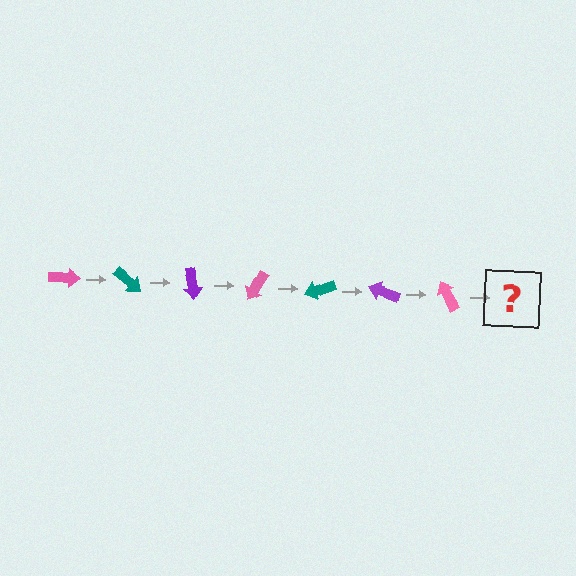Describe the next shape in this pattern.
It should be a teal arrow, rotated 280 degrees from the start.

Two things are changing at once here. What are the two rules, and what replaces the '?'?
The two rules are that it rotates 40 degrees each step and the color cycles through pink, teal, and purple. The '?' should be a teal arrow, rotated 280 degrees from the start.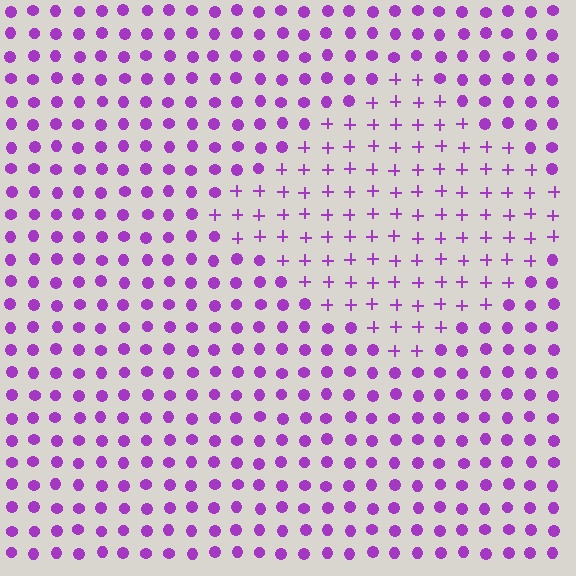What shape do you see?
I see a diamond.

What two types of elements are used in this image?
The image uses plus signs inside the diamond region and circles outside it.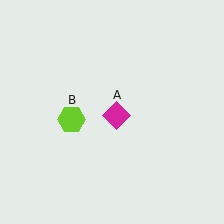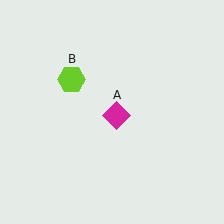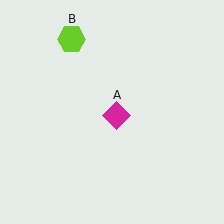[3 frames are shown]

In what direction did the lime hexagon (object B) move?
The lime hexagon (object B) moved up.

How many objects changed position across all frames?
1 object changed position: lime hexagon (object B).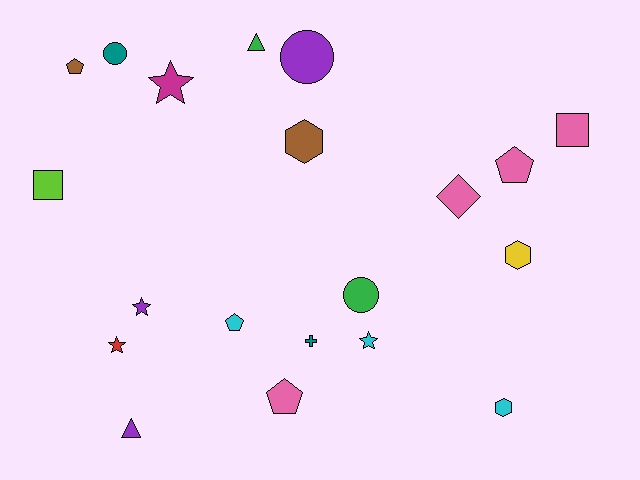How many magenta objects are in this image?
There is 1 magenta object.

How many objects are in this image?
There are 20 objects.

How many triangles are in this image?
There are 2 triangles.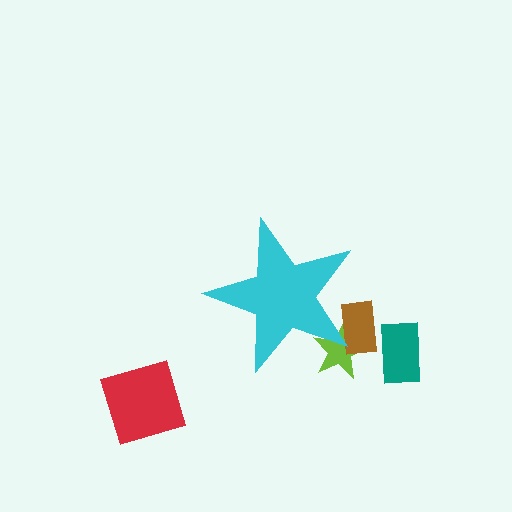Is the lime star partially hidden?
Yes, the lime star is partially hidden behind the cyan star.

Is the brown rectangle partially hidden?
Yes, the brown rectangle is partially hidden behind the cyan star.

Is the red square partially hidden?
No, the red square is fully visible.